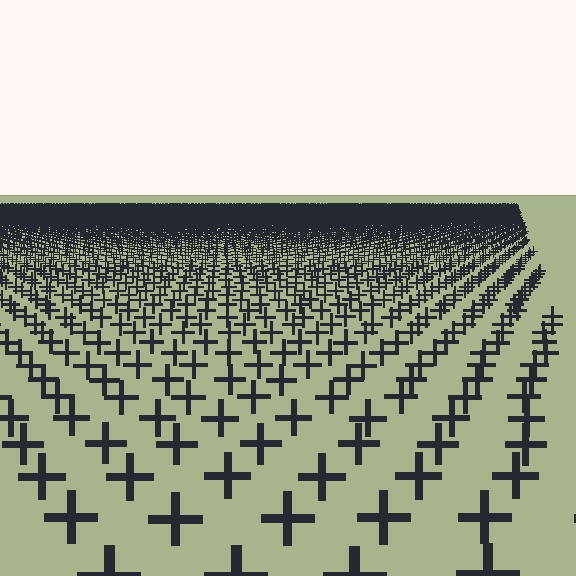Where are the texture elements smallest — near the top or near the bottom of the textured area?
Near the top.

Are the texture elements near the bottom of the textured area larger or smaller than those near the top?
Larger. Near the bottom, elements are closer to the viewer and appear at a bigger on-screen size.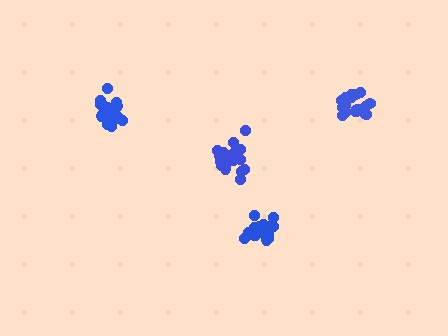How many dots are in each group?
Group 1: 20 dots, Group 2: 19 dots, Group 3: 17 dots, Group 4: 18 dots (74 total).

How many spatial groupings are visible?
There are 4 spatial groupings.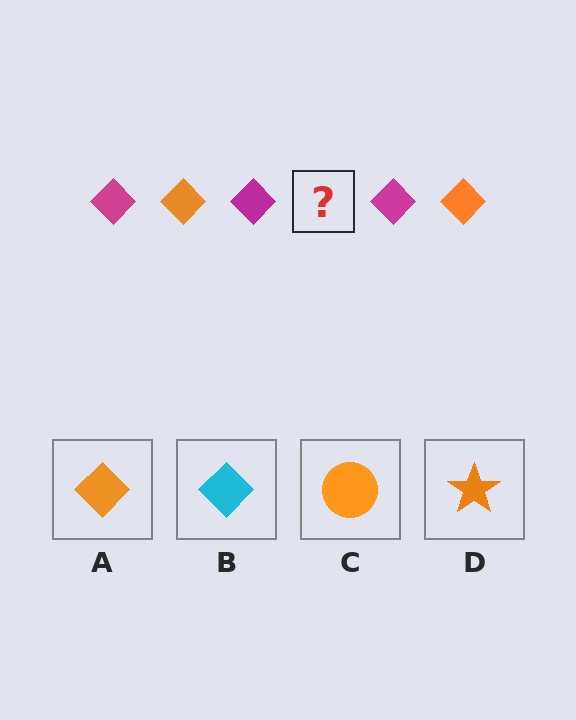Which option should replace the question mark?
Option A.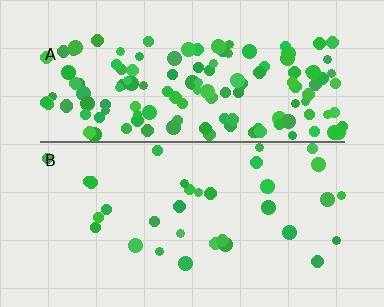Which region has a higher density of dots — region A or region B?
A (the top).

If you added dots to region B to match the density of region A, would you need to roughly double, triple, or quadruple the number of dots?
Approximately quadruple.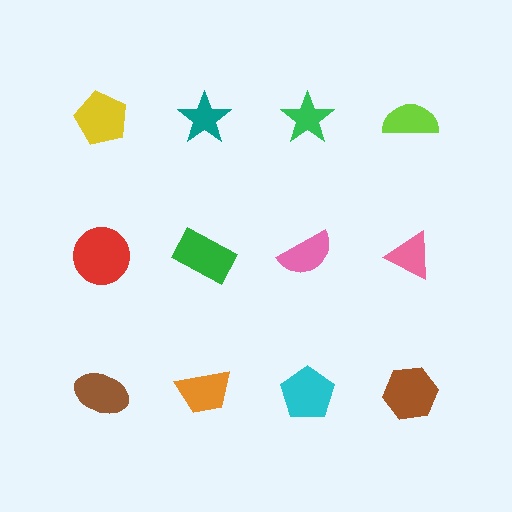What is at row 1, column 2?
A teal star.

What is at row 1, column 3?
A green star.